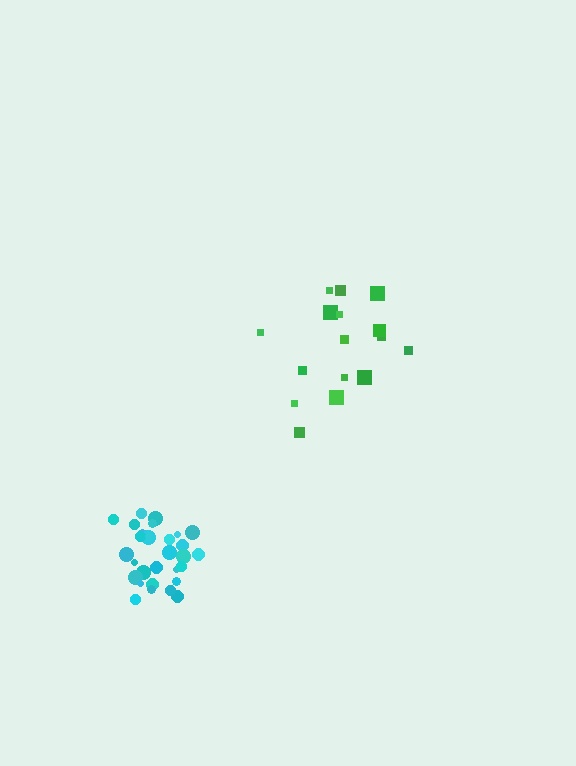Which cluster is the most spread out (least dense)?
Green.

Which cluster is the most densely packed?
Cyan.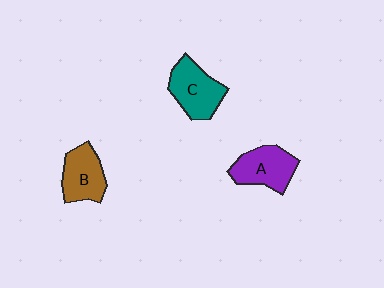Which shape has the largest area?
Shape C (teal).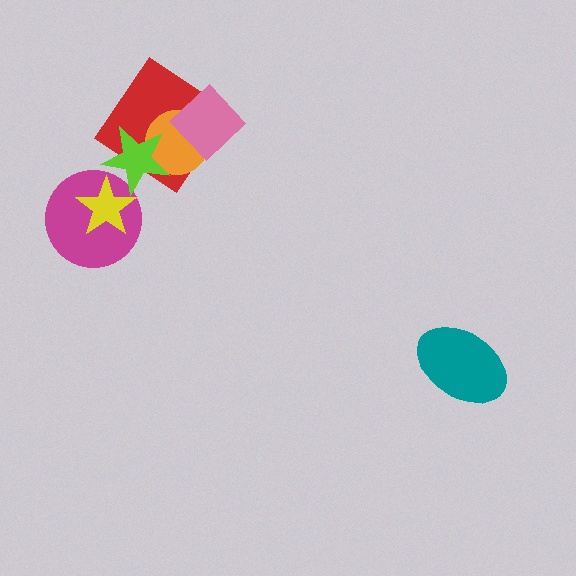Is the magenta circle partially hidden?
Yes, it is partially covered by another shape.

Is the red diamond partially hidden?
Yes, it is partially covered by another shape.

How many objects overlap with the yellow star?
2 objects overlap with the yellow star.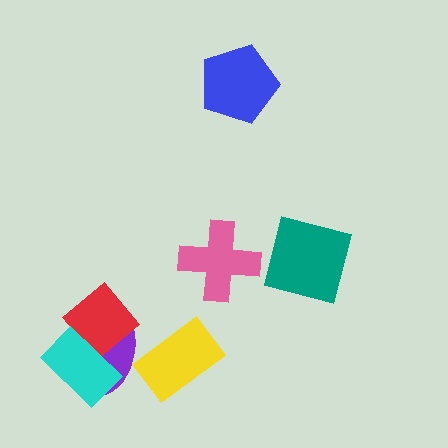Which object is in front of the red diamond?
The cyan rectangle is in front of the red diamond.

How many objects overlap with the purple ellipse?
3 objects overlap with the purple ellipse.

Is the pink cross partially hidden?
No, no other shape covers it.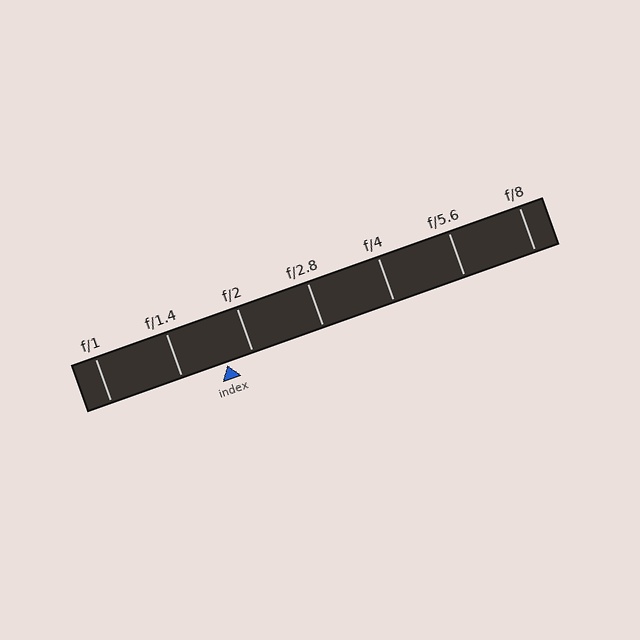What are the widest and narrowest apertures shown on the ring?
The widest aperture shown is f/1 and the narrowest is f/8.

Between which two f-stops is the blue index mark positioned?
The index mark is between f/1.4 and f/2.